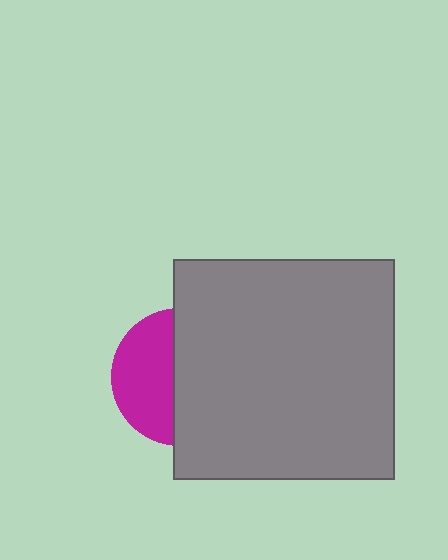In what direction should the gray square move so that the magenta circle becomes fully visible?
The gray square should move right. That is the shortest direction to clear the overlap and leave the magenta circle fully visible.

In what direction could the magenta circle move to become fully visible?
The magenta circle could move left. That would shift it out from behind the gray square entirely.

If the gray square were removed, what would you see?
You would see the complete magenta circle.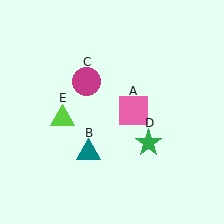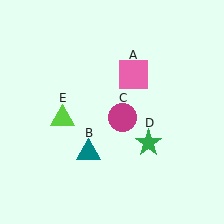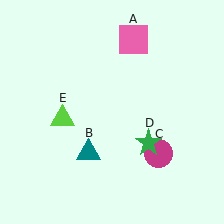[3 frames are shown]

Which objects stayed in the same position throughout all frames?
Teal triangle (object B) and green star (object D) and lime triangle (object E) remained stationary.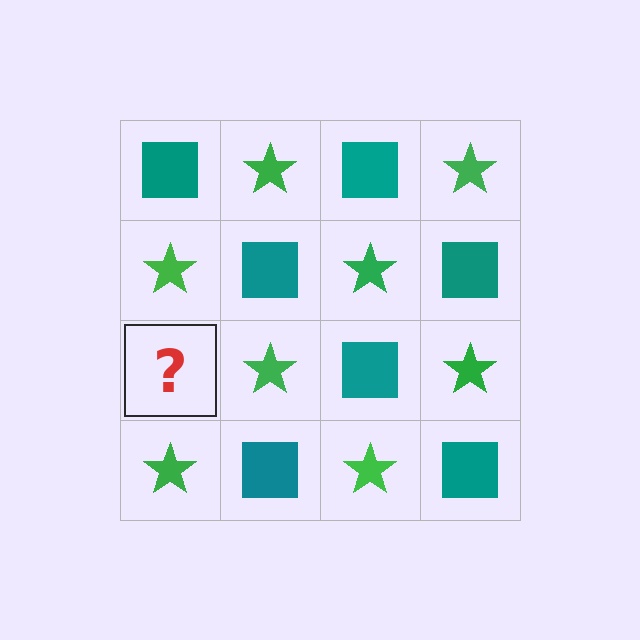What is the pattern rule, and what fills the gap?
The rule is that it alternates teal square and green star in a checkerboard pattern. The gap should be filled with a teal square.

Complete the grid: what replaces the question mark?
The question mark should be replaced with a teal square.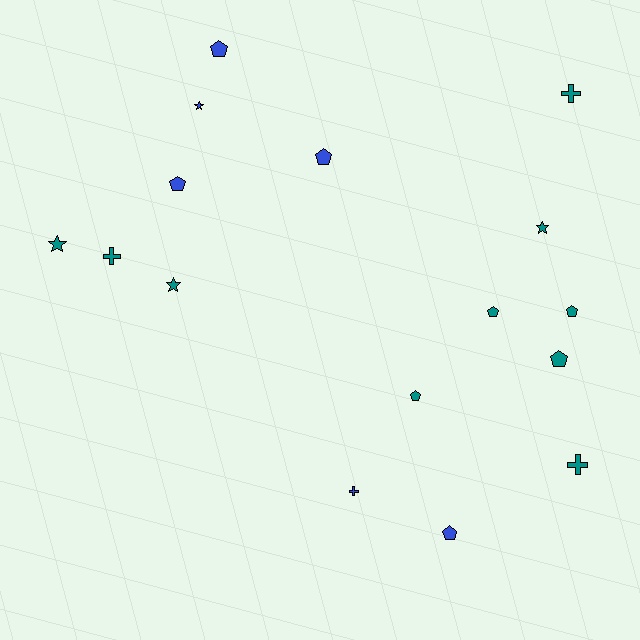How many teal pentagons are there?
There are 4 teal pentagons.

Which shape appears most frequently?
Pentagon, with 8 objects.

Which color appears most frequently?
Teal, with 10 objects.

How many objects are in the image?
There are 16 objects.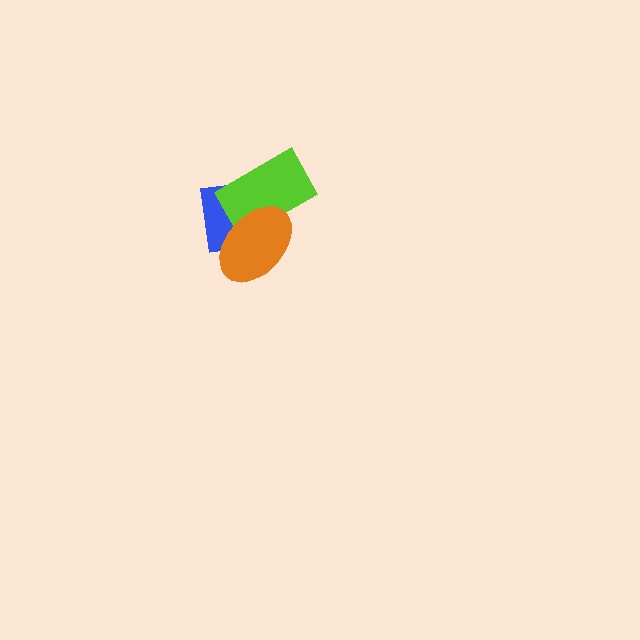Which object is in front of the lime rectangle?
The orange ellipse is in front of the lime rectangle.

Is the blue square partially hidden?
Yes, it is partially covered by another shape.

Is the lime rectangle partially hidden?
Yes, it is partially covered by another shape.